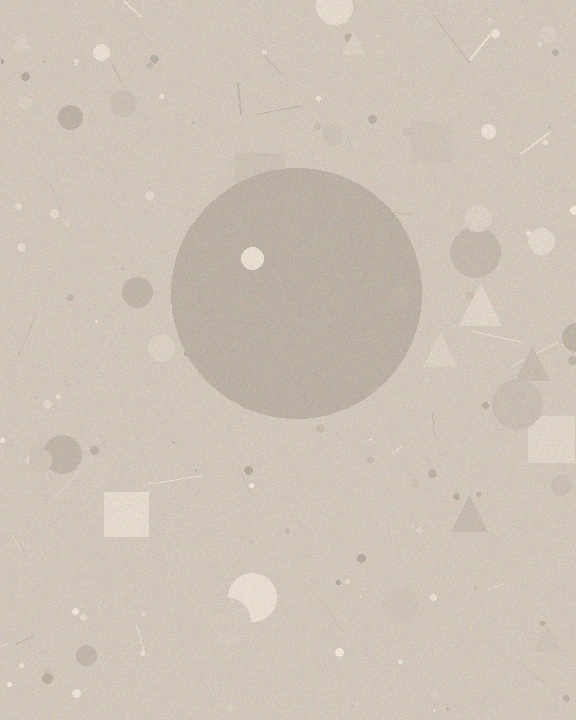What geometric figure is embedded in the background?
A circle is embedded in the background.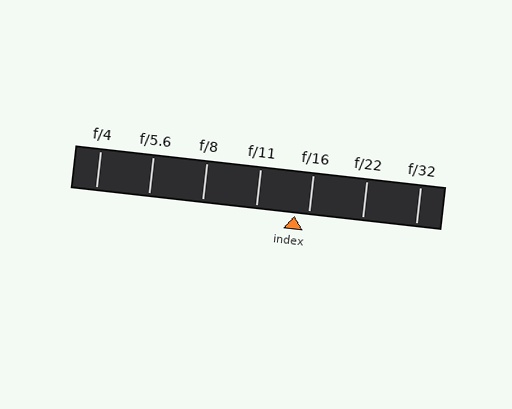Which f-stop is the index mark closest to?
The index mark is closest to f/16.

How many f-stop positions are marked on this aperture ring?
There are 7 f-stop positions marked.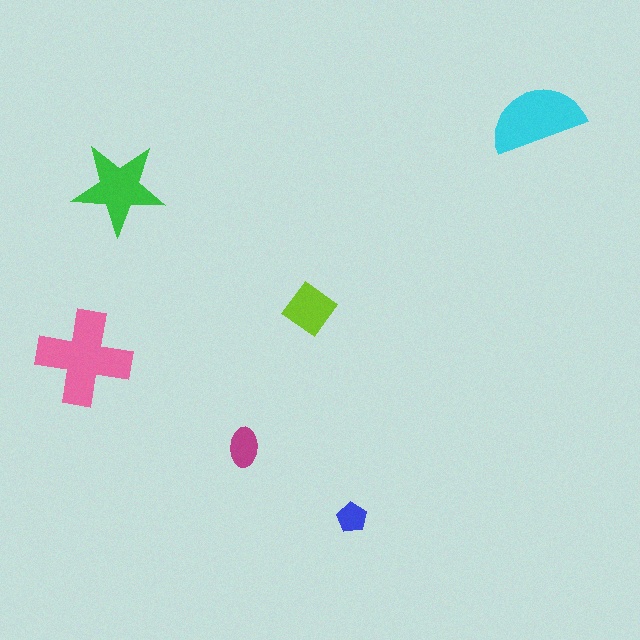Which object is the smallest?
The blue pentagon.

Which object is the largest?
The pink cross.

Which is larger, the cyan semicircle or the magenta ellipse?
The cyan semicircle.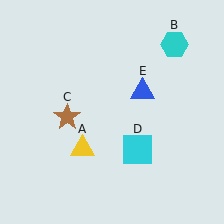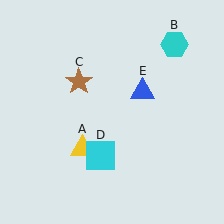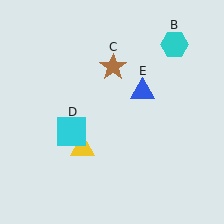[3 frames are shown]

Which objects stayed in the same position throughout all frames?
Yellow triangle (object A) and cyan hexagon (object B) and blue triangle (object E) remained stationary.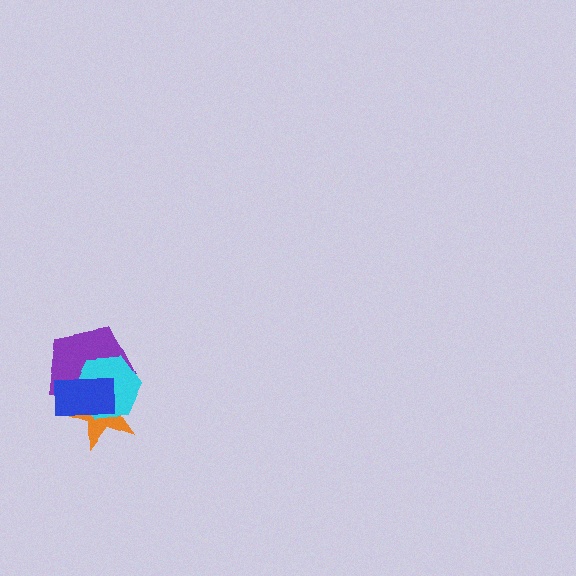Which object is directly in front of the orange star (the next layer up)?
The purple pentagon is directly in front of the orange star.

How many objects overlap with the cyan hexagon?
3 objects overlap with the cyan hexagon.